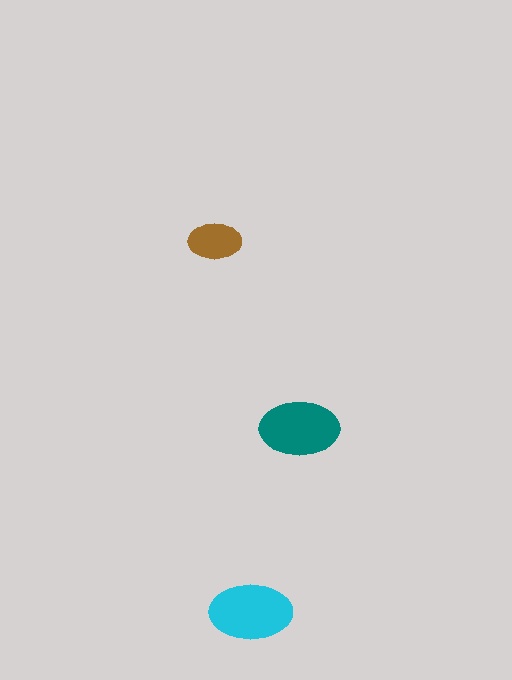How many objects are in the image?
There are 3 objects in the image.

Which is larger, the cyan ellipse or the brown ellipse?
The cyan one.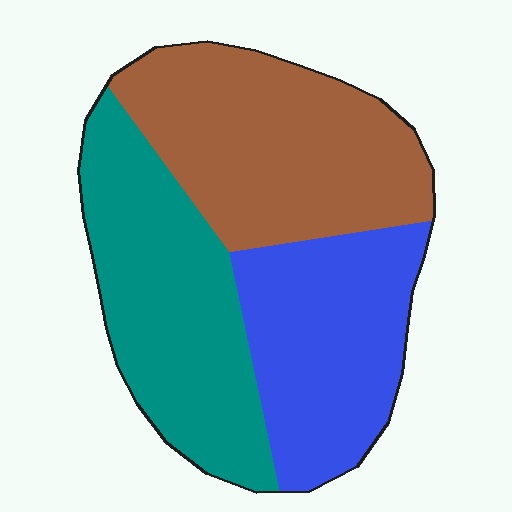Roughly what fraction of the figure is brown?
Brown takes up between a quarter and a half of the figure.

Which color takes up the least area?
Blue, at roughly 30%.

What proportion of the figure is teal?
Teal takes up about one third (1/3) of the figure.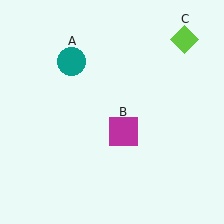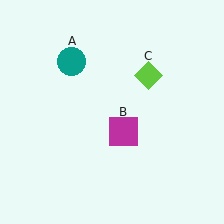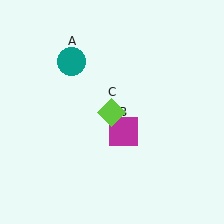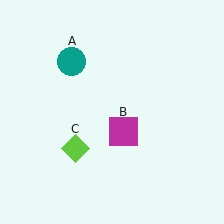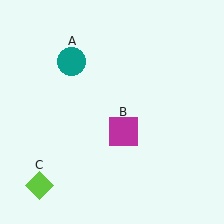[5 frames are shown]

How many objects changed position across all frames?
1 object changed position: lime diamond (object C).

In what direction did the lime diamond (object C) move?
The lime diamond (object C) moved down and to the left.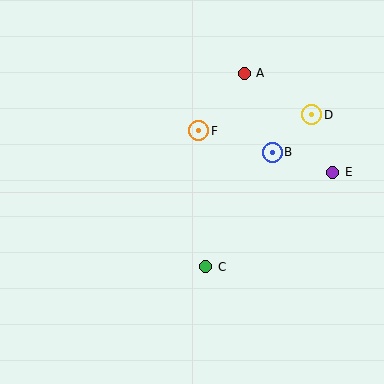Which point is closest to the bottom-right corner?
Point C is closest to the bottom-right corner.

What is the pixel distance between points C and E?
The distance between C and E is 158 pixels.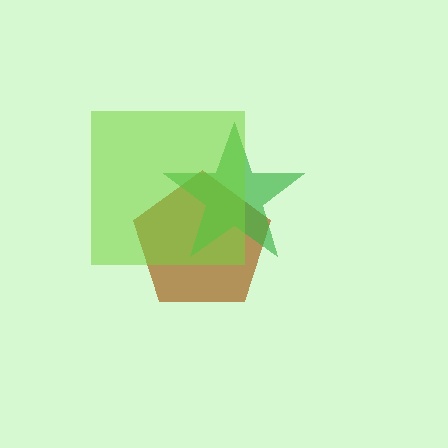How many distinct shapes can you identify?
There are 3 distinct shapes: a brown pentagon, a green star, a lime square.